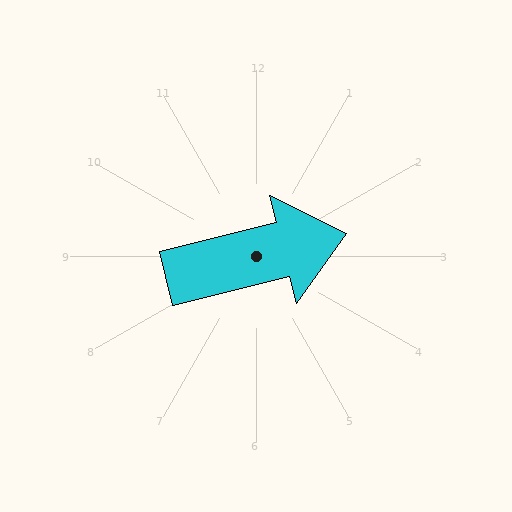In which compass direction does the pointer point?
East.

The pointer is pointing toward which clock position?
Roughly 3 o'clock.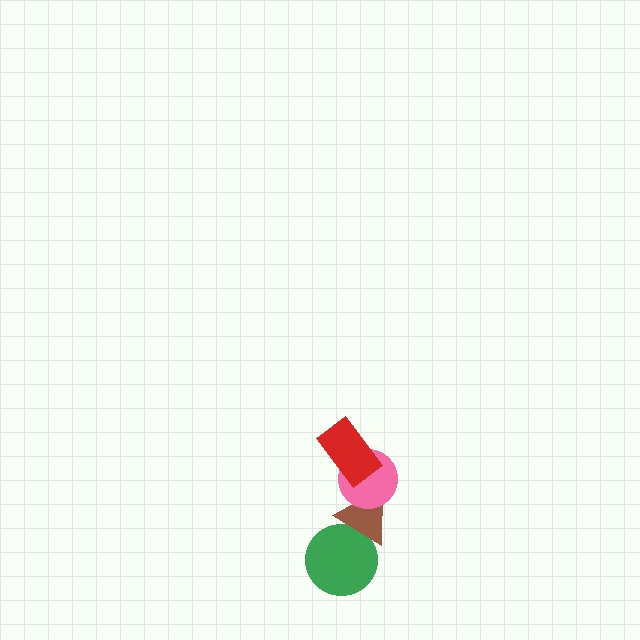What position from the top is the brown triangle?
The brown triangle is 3rd from the top.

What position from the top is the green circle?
The green circle is 4th from the top.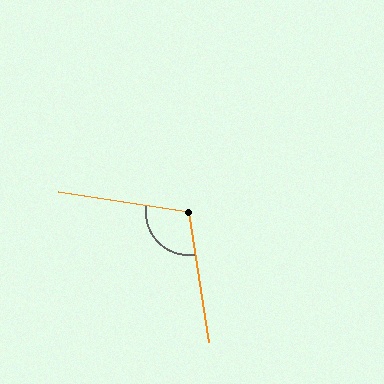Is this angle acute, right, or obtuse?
It is obtuse.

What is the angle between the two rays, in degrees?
Approximately 107 degrees.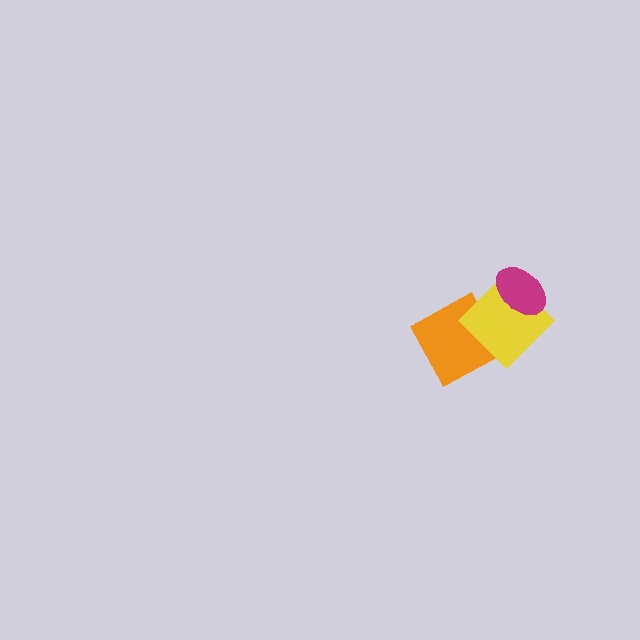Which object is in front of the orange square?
The yellow diamond is in front of the orange square.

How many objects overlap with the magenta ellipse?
1 object overlaps with the magenta ellipse.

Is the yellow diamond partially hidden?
Yes, it is partially covered by another shape.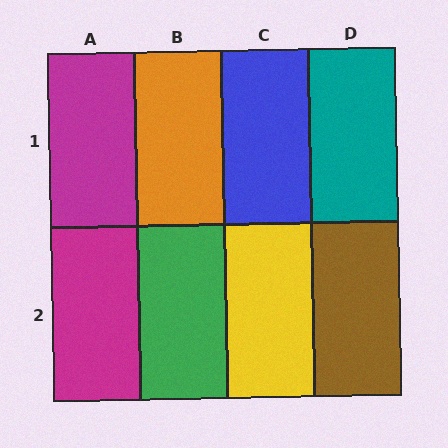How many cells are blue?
1 cell is blue.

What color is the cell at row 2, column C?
Yellow.